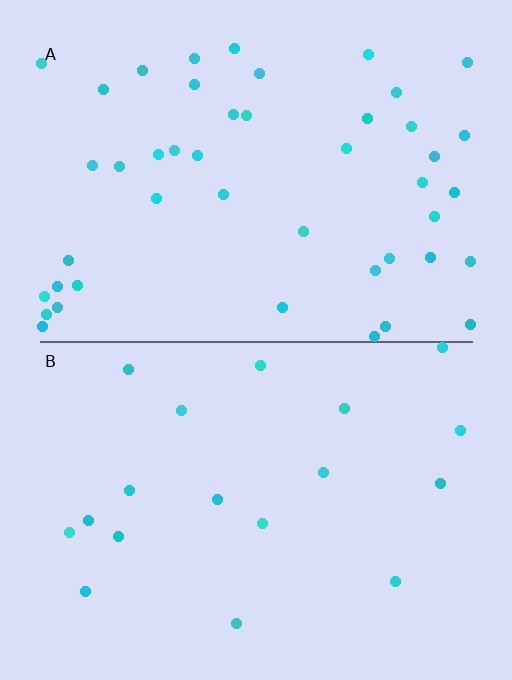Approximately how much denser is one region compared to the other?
Approximately 2.5× — region A over region B.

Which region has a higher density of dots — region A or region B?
A (the top).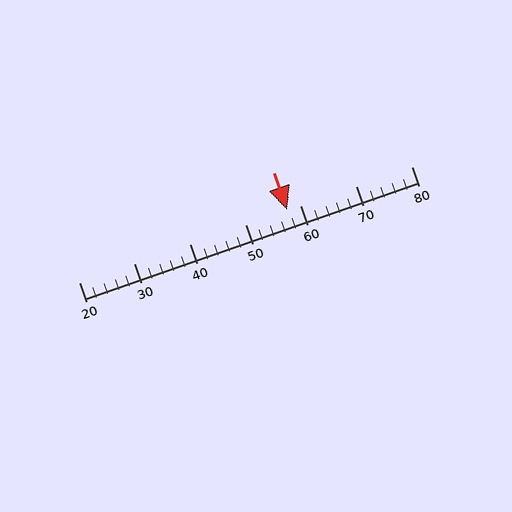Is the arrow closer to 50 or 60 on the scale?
The arrow is closer to 60.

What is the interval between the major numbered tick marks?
The major tick marks are spaced 10 units apart.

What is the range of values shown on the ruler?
The ruler shows values from 20 to 80.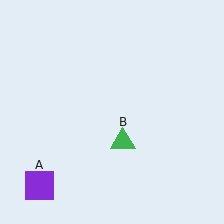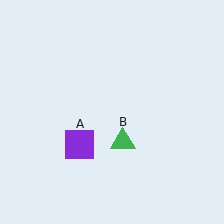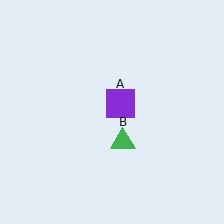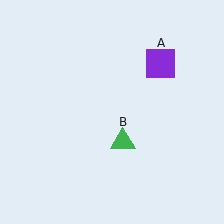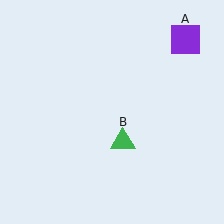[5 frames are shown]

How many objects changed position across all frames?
1 object changed position: purple square (object A).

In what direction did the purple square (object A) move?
The purple square (object A) moved up and to the right.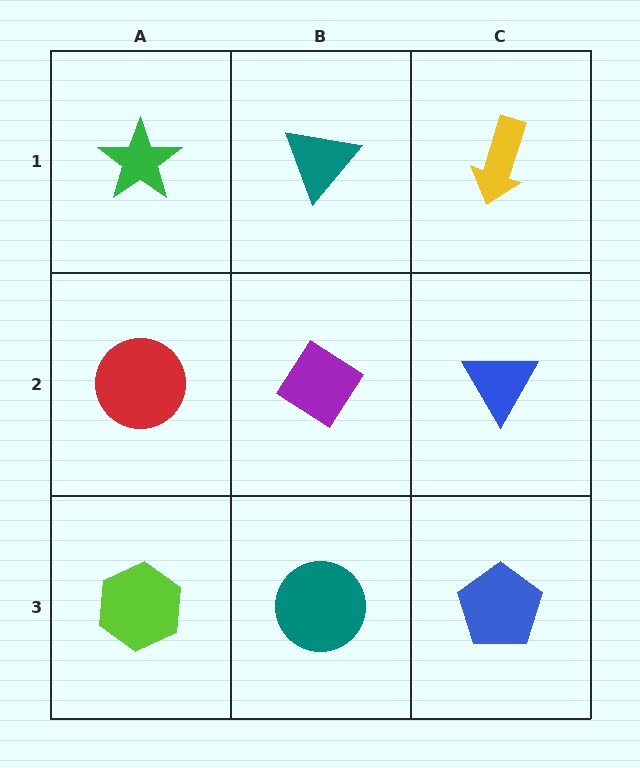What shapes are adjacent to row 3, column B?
A purple diamond (row 2, column B), a lime hexagon (row 3, column A), a blue pentagon (row 3, column C).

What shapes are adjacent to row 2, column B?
A teal triangle (row 1, column B), a teal circle (row 3, column B), a red circle (row 2, column A), a blue triangle (row 2, column C).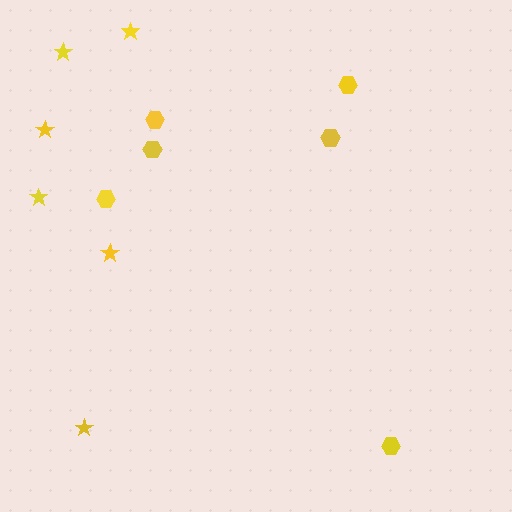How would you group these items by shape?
There are 2 groups: one group of stars (6) and one group of hexagons (6).